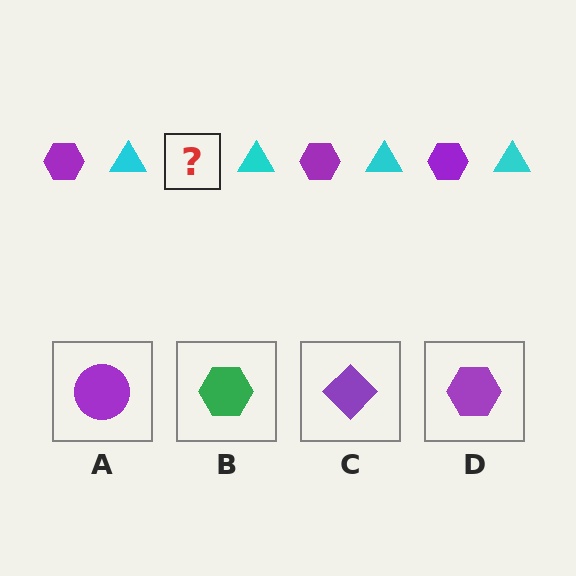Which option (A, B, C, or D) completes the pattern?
D.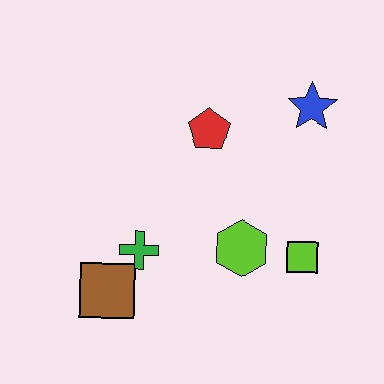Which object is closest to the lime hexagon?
The lime square is closest to the lime hexagon.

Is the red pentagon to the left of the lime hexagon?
Yes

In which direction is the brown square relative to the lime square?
The brown square is to the left of the lime square.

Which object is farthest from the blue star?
The brown square is farthest from the blue star.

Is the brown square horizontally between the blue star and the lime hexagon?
No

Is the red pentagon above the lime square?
Yes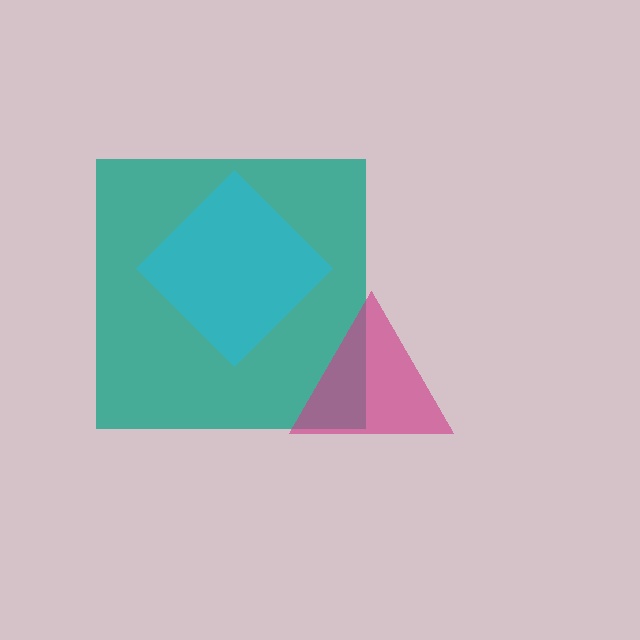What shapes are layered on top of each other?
The layered shapes are: a teal square, a magenta triangle, a cyan diamond.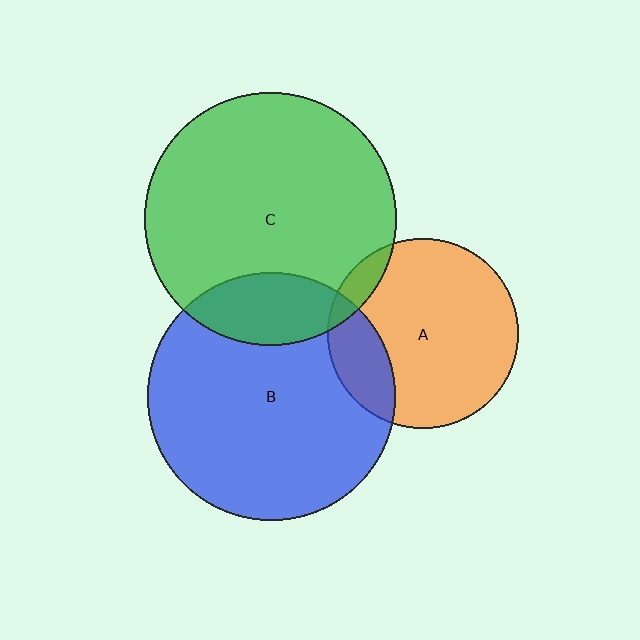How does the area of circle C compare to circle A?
Approximately 1.8 times.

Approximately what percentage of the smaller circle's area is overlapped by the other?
Approximately 20%.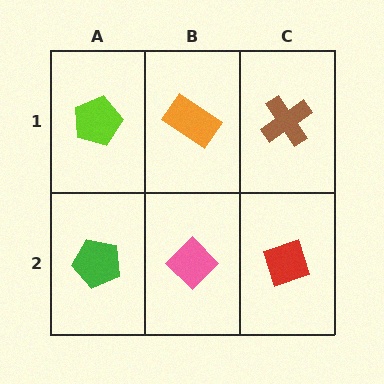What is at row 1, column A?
A lime pentagon.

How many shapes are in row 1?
3 shapes.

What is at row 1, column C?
A brown cross.